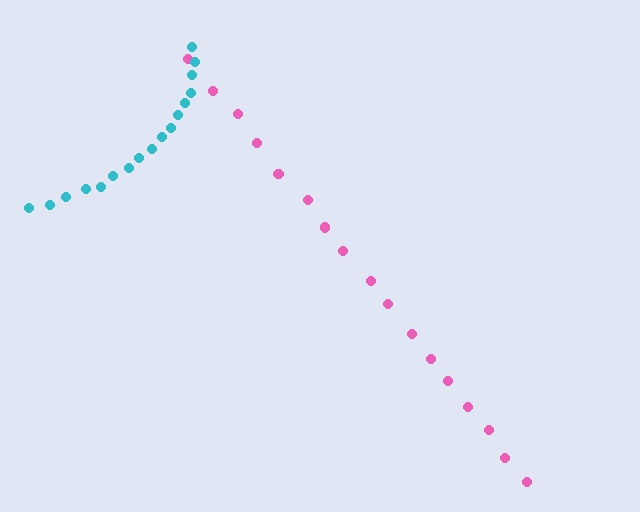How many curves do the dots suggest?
There are 2 distinct paths.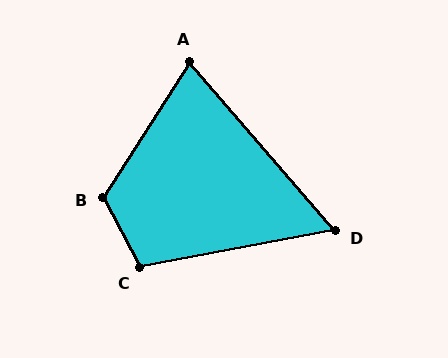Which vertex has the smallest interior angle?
D, at approximately 60 degrees.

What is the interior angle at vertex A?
Approximately 73 degrees (acute).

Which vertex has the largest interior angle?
B, at approximately 120 degrees.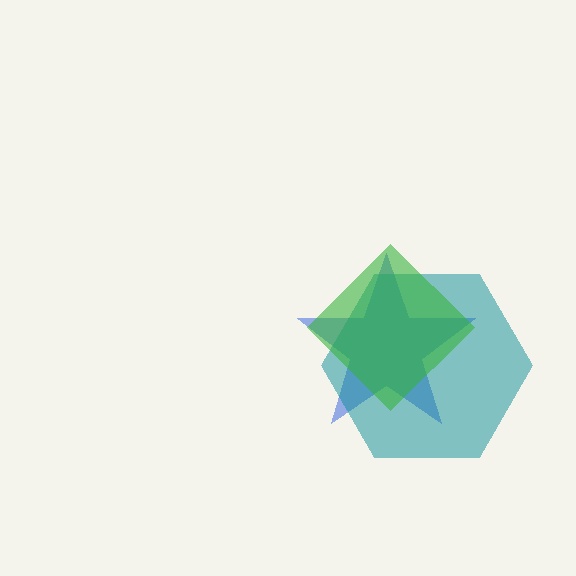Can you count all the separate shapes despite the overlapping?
Yes, there are 3 separate shapes.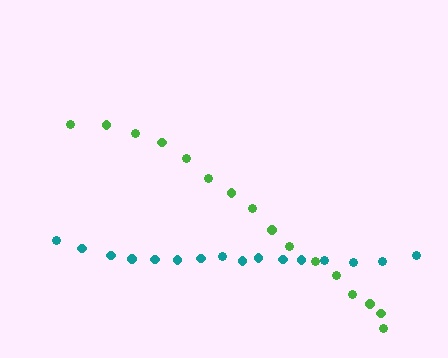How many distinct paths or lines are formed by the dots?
There are 2 distinct paths.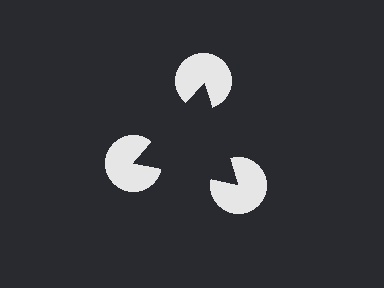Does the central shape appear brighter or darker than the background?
It typically appears slightly darker than the background, even though no actual brightness change is drawn.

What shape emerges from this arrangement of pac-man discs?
An illusory triangle — its edges are inferred from the aligned wedge cuts in the pac-man discs, not physically drawn.